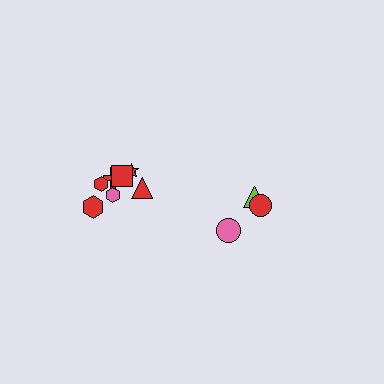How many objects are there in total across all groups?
There are 11 objects.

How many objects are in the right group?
There are 3 objects.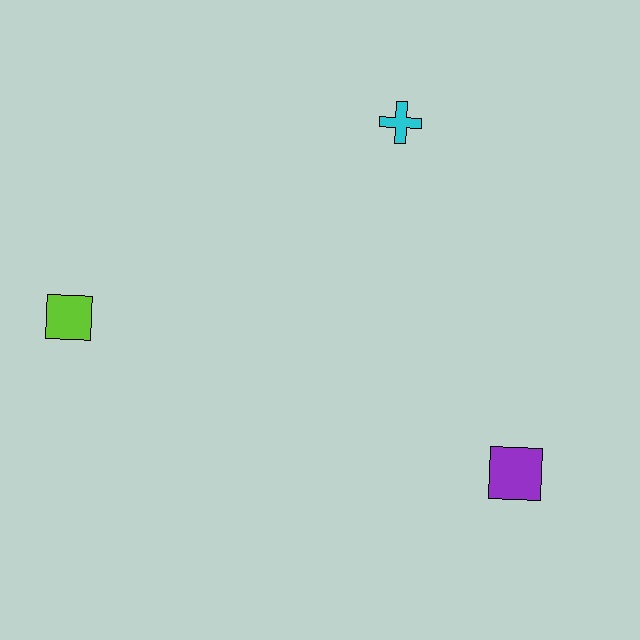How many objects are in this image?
There are 3 objects.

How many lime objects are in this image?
There is 1 lime object.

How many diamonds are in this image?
There are no diamonds.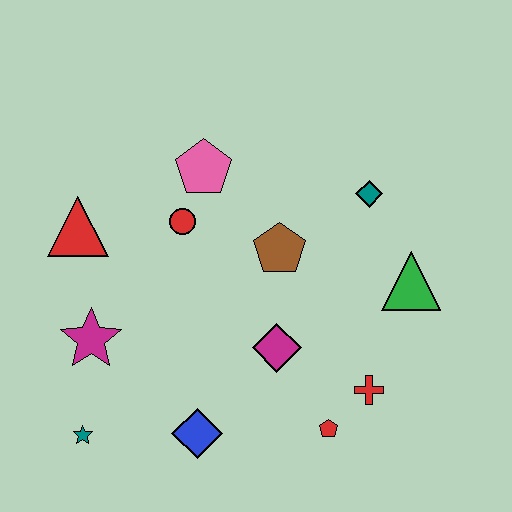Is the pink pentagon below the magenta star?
No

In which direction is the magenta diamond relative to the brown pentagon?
The magenta diamond is below the brown pentagon.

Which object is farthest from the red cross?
The red triangle is farthest from the red cross.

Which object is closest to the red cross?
The red pentagon is closest to the red cross.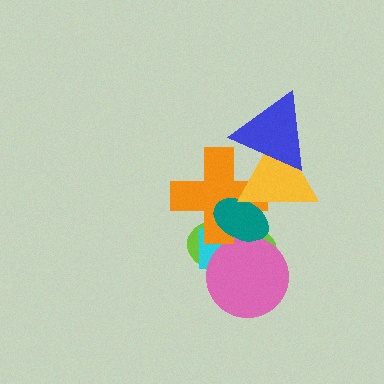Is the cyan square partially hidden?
Yes, it is partially covered by another shape.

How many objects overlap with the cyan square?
4 objects overlap with the cyan square.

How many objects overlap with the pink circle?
3 objects overlap with the pink circle.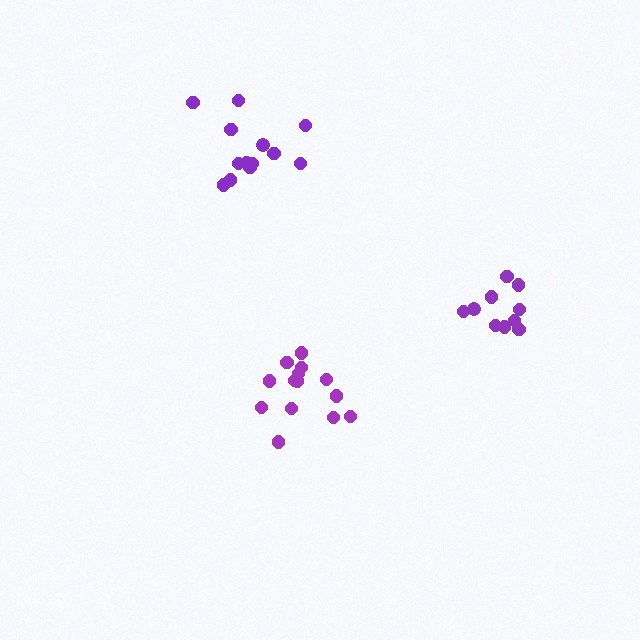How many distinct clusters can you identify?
There are 3 distinct clusters.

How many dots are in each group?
Group 1: 13 dots, Group 2: 14 dots, Group 3: 10 dots (37 total).